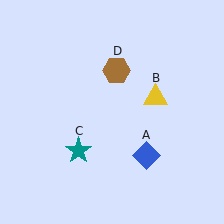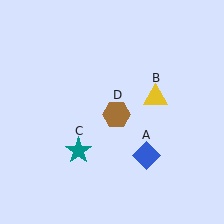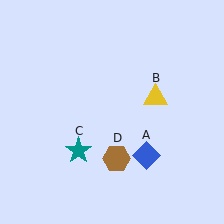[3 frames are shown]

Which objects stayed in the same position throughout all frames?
Blue diamond (object A) and yellow triangle (object B) and teal star (object C) remained stationary.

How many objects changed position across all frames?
1 object changed position: brown hexagon (object D).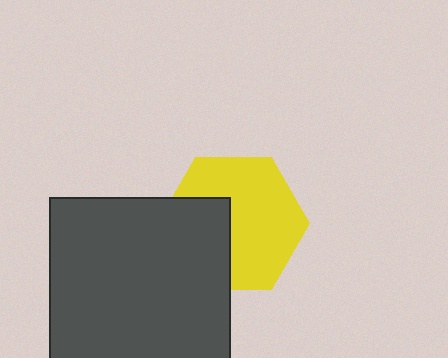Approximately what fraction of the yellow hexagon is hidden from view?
Roughly 36% of the yellow hexagon is hidden behind the dark gray square.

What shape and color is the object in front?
The object in front is a dark gray square.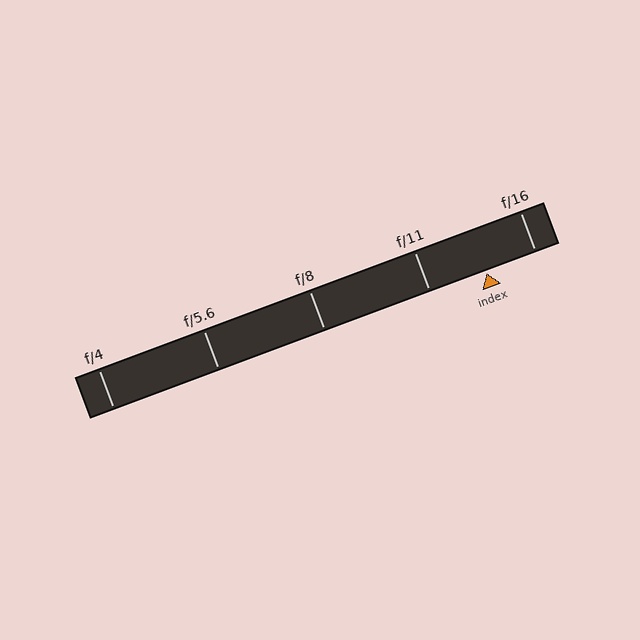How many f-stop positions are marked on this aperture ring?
There are 5 f-stop positions marked.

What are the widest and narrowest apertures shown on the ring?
The widest aperture shown is f/4 and the narrowest is f/16.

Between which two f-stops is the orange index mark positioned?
The index mark is between f/11 and f/16.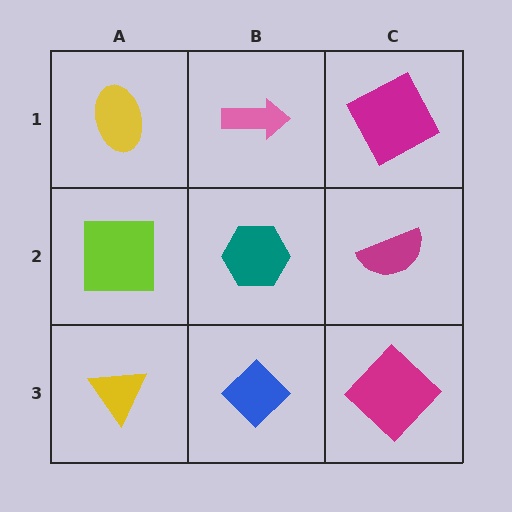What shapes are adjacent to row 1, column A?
A lime square (row 2, column A), a pink arrow (row 1, column B).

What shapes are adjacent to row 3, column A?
A lime square (row 2, column A), a blue diamond (row 3, column B).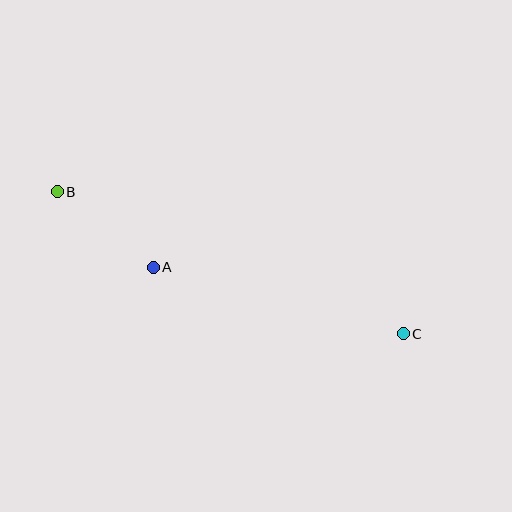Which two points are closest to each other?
Points A and B are closest to each other.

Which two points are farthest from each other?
Points B and C are farthest from each other.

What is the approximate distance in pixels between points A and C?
The distance between A and C is approximately 259 pixels.